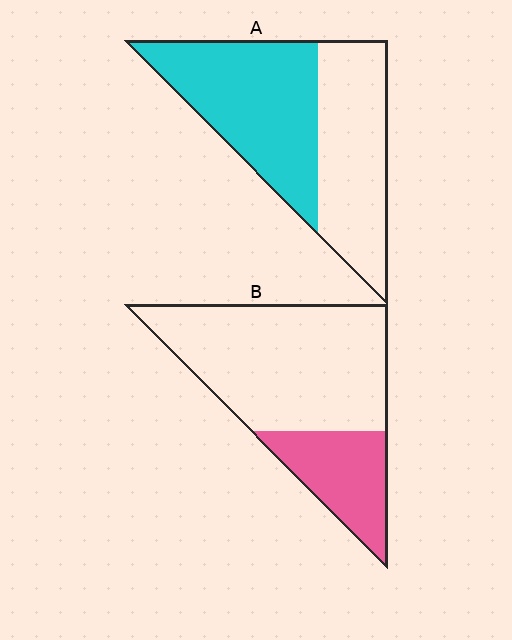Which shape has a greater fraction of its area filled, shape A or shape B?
Shape A.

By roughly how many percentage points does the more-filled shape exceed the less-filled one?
By roughly 25 percentage points (A over B).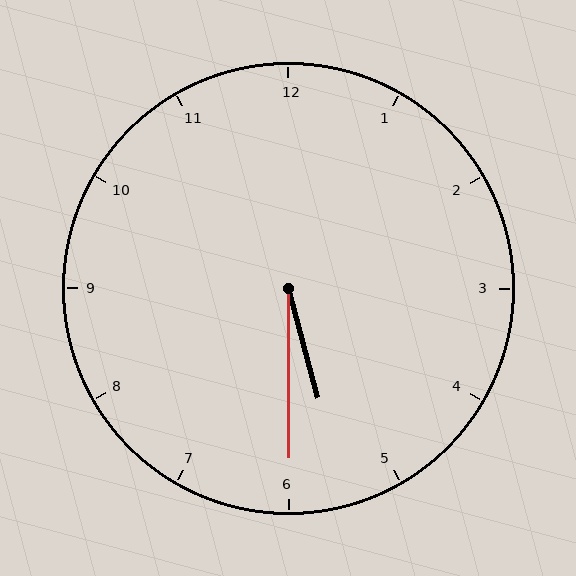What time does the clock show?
5:30.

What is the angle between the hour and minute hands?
Approximately 15 degrees.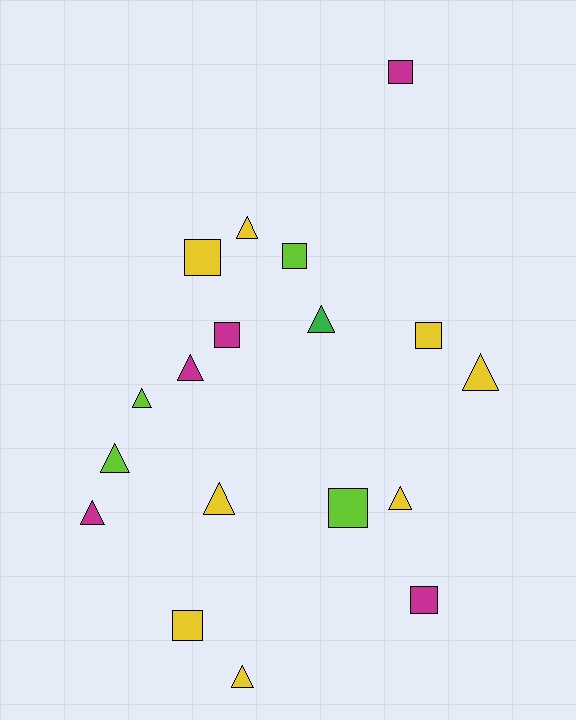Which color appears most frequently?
Yellow, with 8 objects.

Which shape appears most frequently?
Triangle, with 10 objects.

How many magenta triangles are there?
There are 2 magenta triangles.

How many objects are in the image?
There are 18 objects.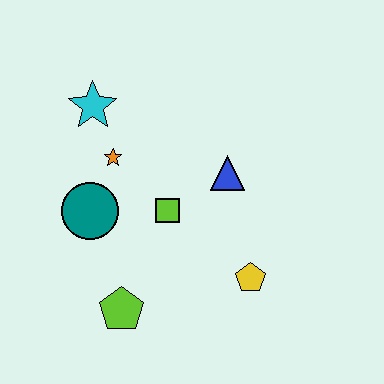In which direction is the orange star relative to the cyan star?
The orange star is below the cyan star.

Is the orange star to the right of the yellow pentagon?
No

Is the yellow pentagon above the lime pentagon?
Yes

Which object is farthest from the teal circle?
The yellow pentagon is farthest from the teal circle.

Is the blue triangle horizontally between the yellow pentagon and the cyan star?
Yes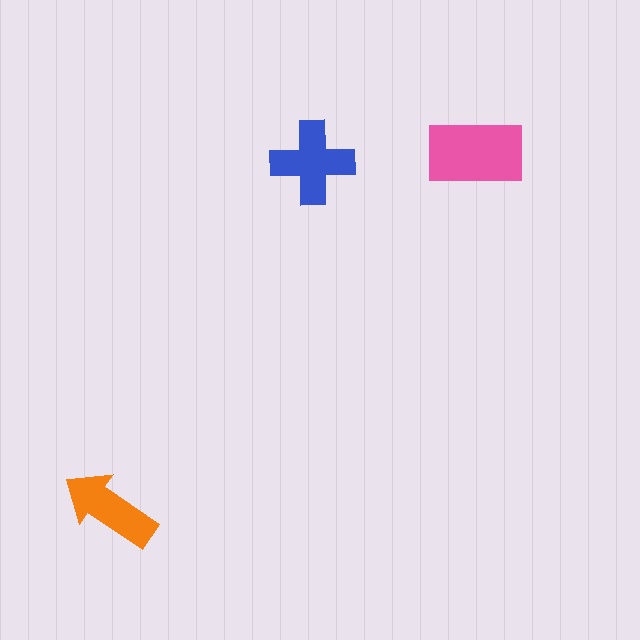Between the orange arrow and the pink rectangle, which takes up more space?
The pink rectangle.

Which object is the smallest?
The orange arrow.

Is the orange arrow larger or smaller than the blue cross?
Smaller.